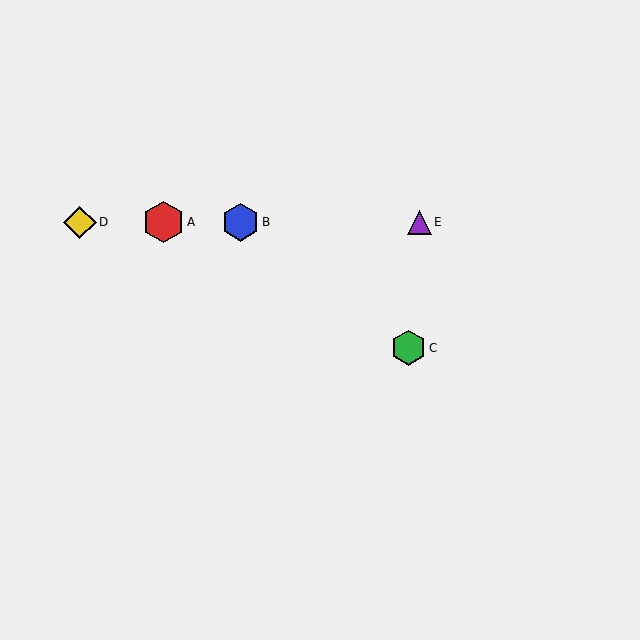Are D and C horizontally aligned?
No, D is at y≈222 and C is at y≈348.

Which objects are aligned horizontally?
Objects A, B, D, E are aligned horizontally.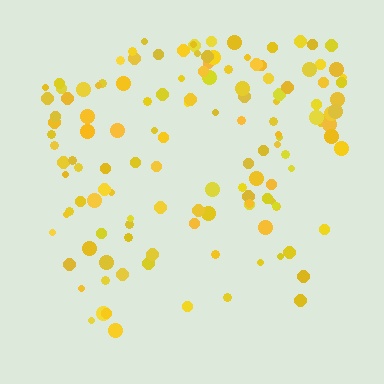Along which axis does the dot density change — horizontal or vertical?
Vertical.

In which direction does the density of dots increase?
From bottom to top, with the top side densest.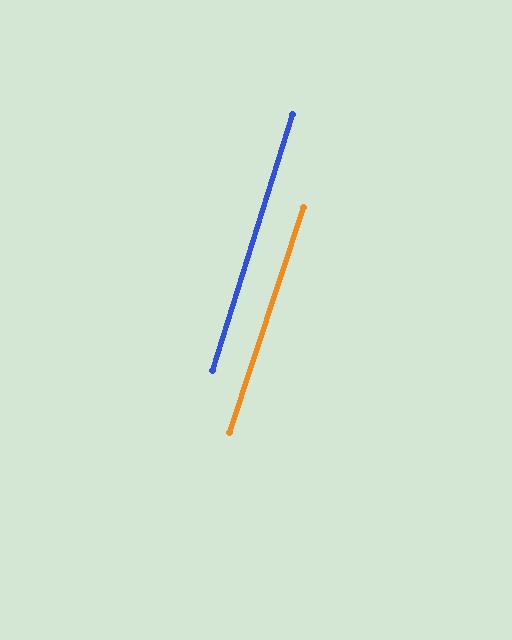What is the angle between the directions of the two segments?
Approximately 1 degree.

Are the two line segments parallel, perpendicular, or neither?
Parallel — their directions differ by only 0.9°.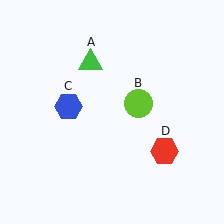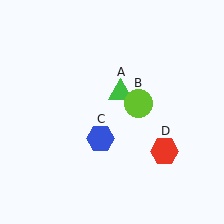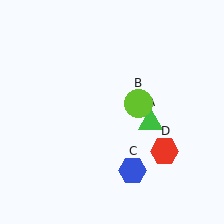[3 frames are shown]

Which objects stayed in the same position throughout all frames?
Lime circle (object B) and red hexagon (object D) remained stationary.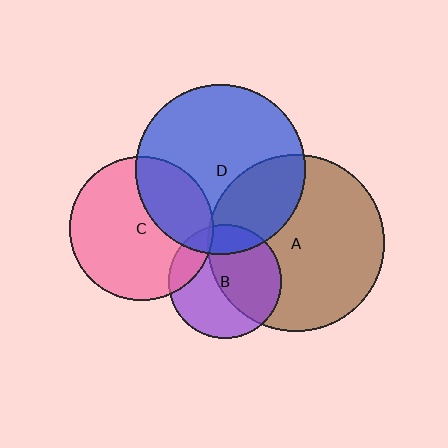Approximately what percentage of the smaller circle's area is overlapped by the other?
Approximately 5%.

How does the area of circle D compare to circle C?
Approximately 1.4 times.